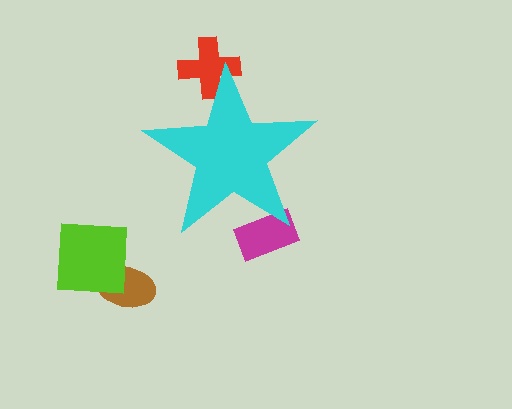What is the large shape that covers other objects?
A cyan star.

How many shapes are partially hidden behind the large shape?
2 shapes are partially hidden.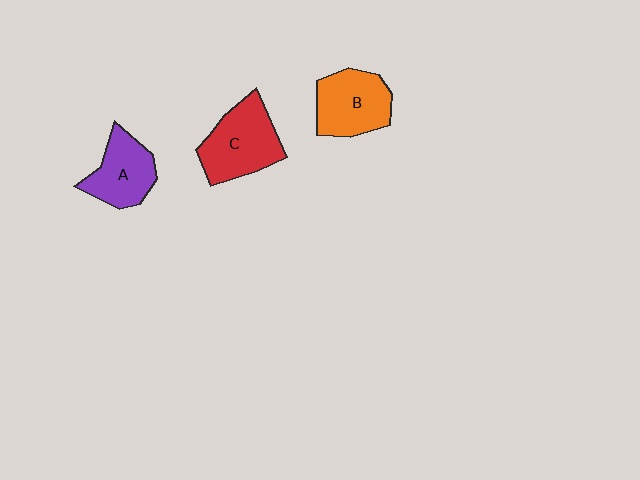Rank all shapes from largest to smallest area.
From largest to smallest: C (red), B (orange), A (purple).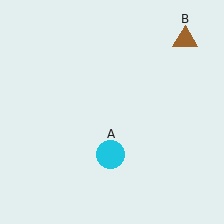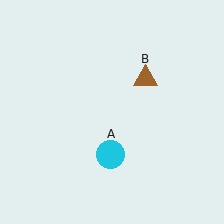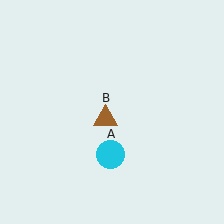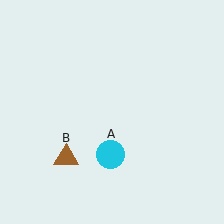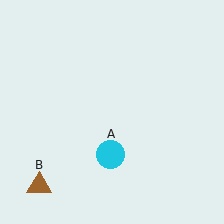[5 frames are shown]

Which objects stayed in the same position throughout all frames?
Cyan circle (object A) remained stationary.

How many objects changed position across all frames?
1 object changed position: brown triangle (object B).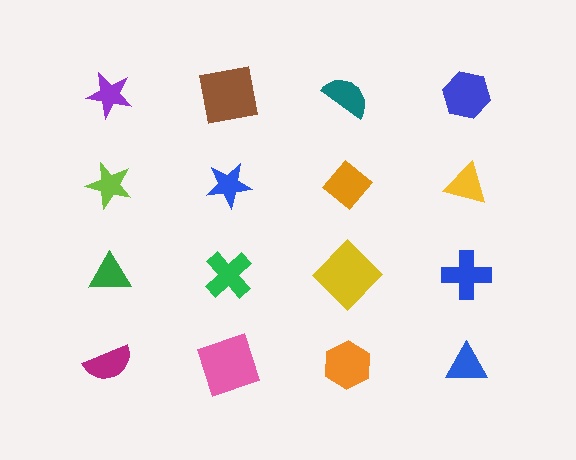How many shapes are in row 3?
4 shapes.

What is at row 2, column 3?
An orange diamond.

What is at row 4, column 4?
A blue triangle.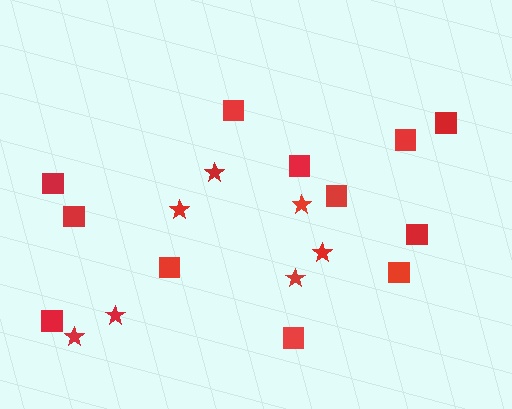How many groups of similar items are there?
There are 2 groups: one group of squares (12) and one group of stars (7).